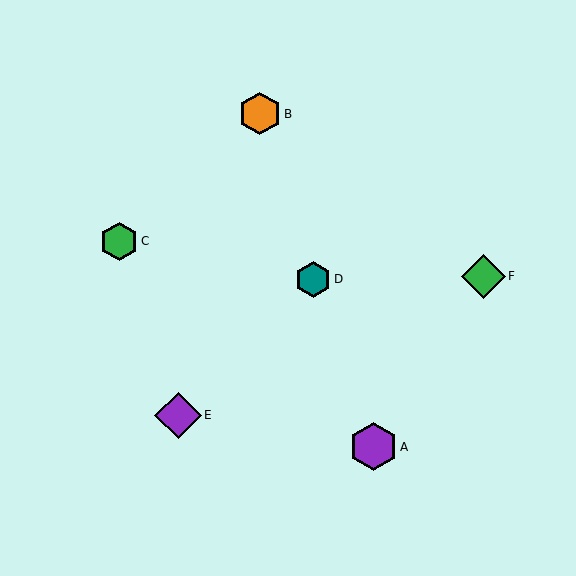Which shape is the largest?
The purple hexagon (labeled A) is the largest.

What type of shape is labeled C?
Shape C is a green hexagon.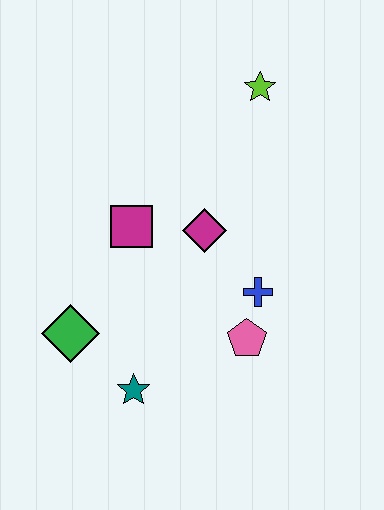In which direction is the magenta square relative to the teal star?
The magenta square is above the teal star.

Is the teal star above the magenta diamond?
No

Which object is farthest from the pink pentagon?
The lime star is farthest from the pink pentagon.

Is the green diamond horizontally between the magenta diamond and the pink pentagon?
No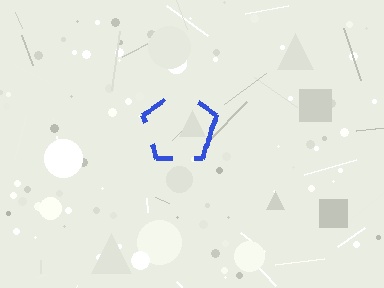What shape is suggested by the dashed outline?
The dashed outline suggests a pentagon.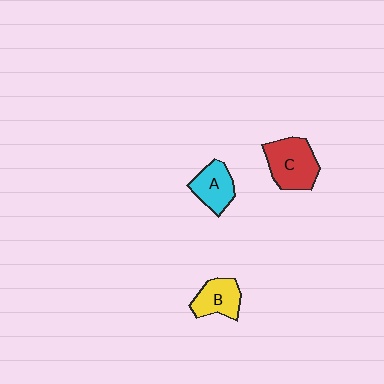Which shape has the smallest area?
Shape B (yellow).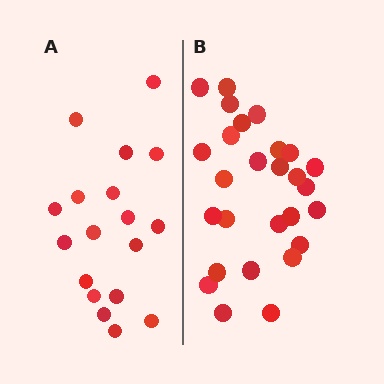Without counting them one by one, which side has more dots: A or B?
Region B (the right region) has more dots.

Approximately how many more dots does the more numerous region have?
Region B has roughly 8 or so more dots than region A.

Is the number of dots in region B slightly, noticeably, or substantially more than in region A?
Region B has substantially more. The ratio is roughly 1.5 to 1.